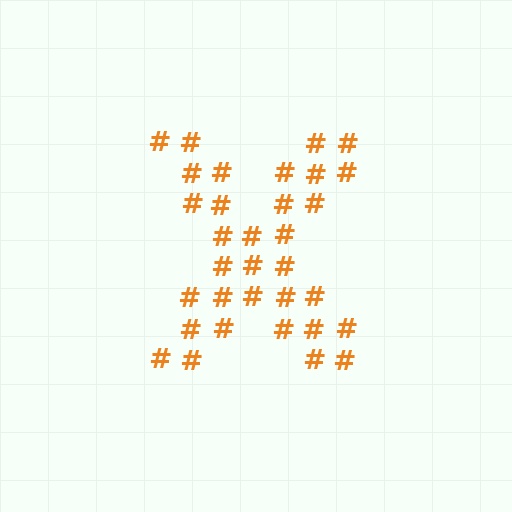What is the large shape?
The large shape is the letter X.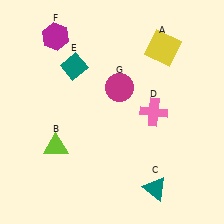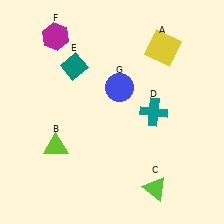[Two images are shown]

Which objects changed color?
C changed from teal to lime. D changed from pink to teal. G changed from magenta to blue.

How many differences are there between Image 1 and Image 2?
There are 3 differences between the two images.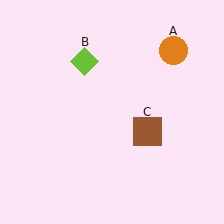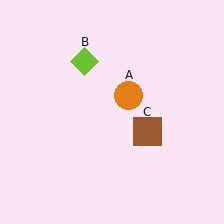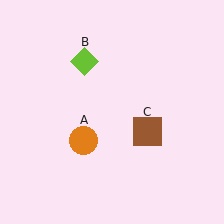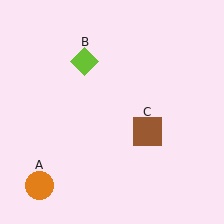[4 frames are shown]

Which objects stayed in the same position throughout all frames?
Lime diamond (object B) and brown square (object C) remained stationary.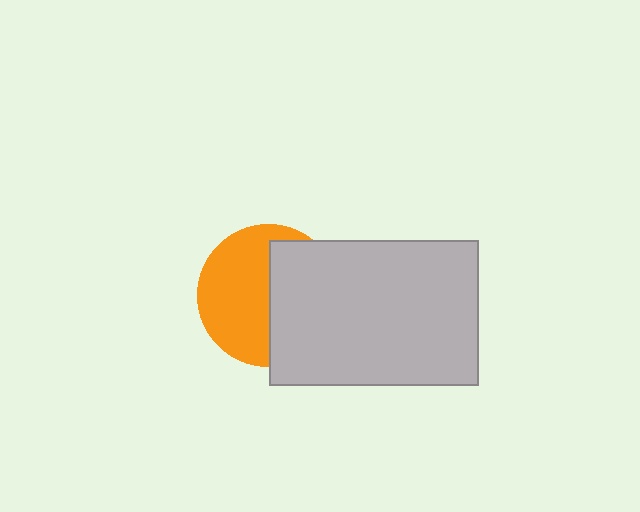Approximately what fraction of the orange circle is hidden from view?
Roughly 46% of the orange circle is hidden behind the light gray rectangle.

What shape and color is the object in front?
The object in front is a light gray rectangle.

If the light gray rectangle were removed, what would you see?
You would see the complete orange circle.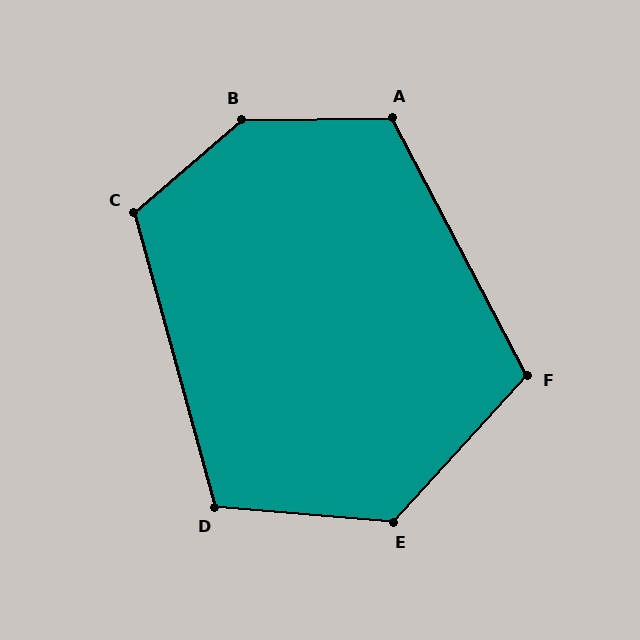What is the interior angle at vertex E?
Approximately 128 degrees (obtuse).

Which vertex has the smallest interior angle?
F, at approximately 110 degrees.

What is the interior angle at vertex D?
Approximately 110 degrees (obtuse).